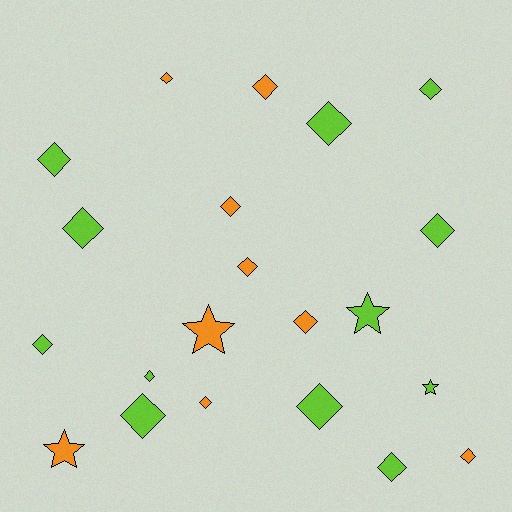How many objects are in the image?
There are 21 objects.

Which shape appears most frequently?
Diamond, with 17 objects.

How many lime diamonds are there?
There are 10 lime diamonds.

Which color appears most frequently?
Lime, with 12 objects.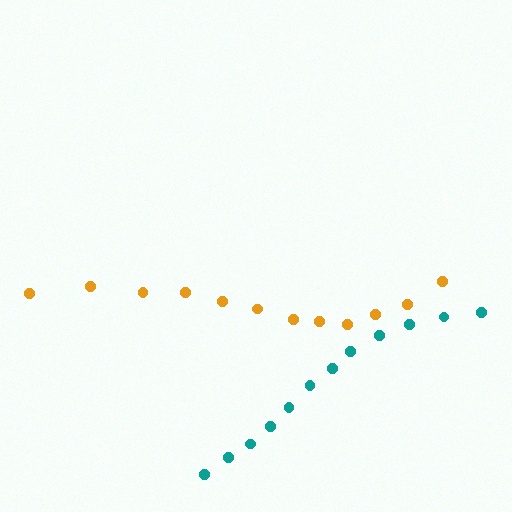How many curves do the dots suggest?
There are 2 distinct paths.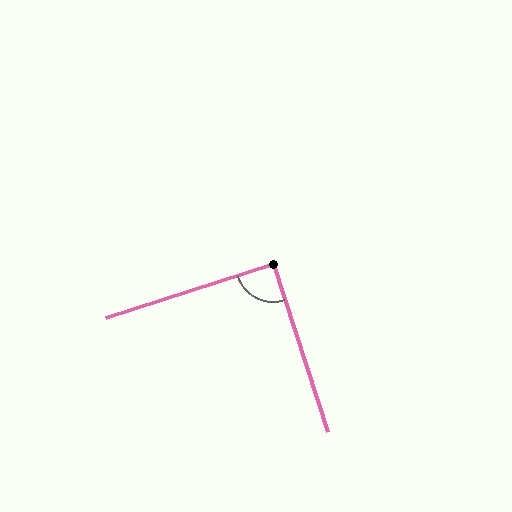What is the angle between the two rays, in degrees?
Approximately 90 degrees.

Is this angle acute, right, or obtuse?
It is approximately a right angle.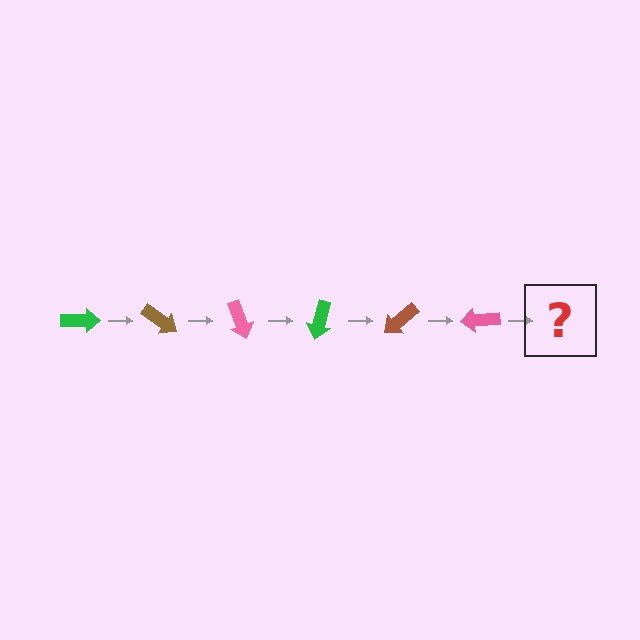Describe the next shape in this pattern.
It should be a green arrow, rotated 210 degrees from the start.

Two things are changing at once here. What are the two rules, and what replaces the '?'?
The two rules are that it rotates 35 degrees each step and the color cycles through green, brown, and pink. The '?' should be a green arrow, rotated 210 degrees from the start.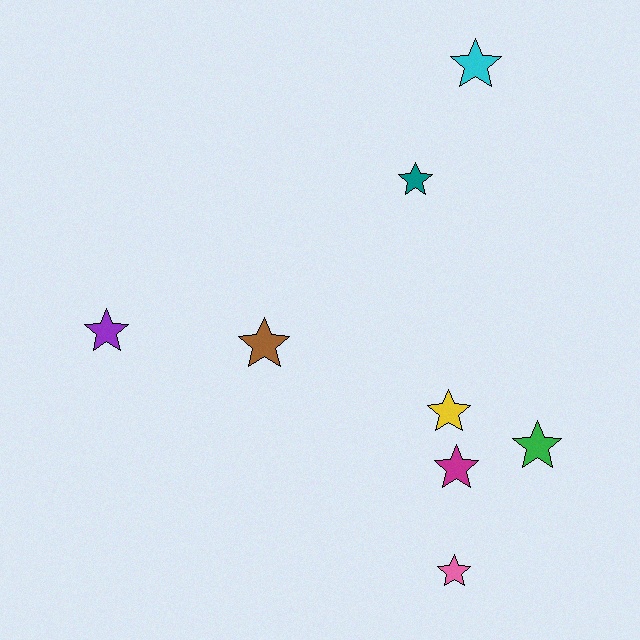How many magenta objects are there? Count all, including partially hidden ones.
There is 1 magenta object.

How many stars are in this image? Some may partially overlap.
There are 8 stars.